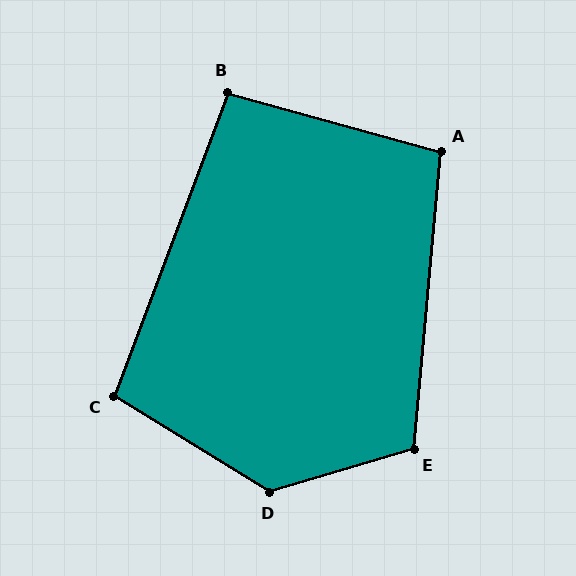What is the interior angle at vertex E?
Approximately 112 degrees (obtuse).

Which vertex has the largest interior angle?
D, at approximately 132 degrees.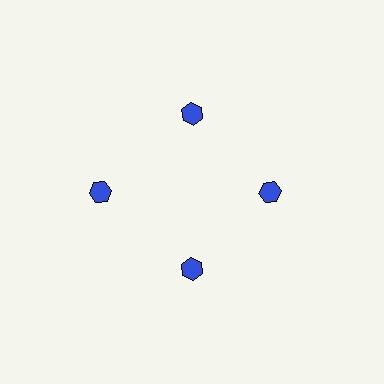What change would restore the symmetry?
The symmetry would be restored by moving it inward, back onto the ring so that all 4 hexagons sit at equal angles and equal distance from the center.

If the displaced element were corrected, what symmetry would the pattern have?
It would have 4-fold rotational symmetry — the pattern would map onto itself every 90 degrees.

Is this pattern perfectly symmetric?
No. The 4 blue hexagons are arranged in a ring, but one element near the 9 o'clock position is pushed outward from the center, breaking the 4-fold rotational symmetry.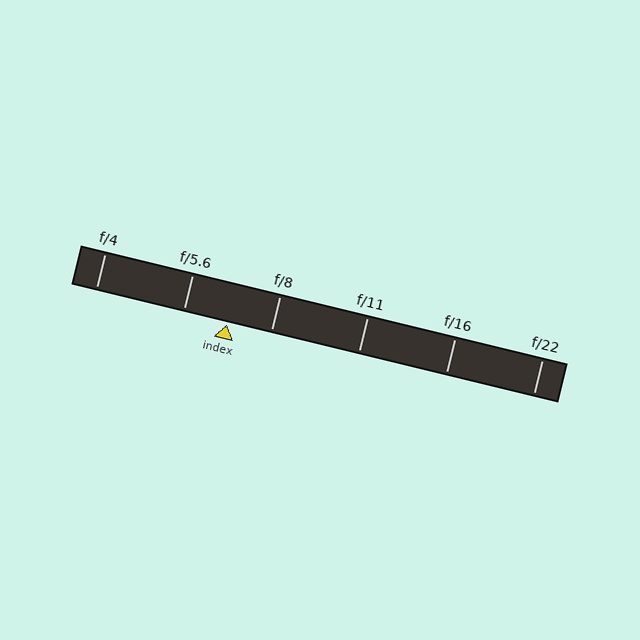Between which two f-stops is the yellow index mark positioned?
The index mark is between f/5.6 and f/8.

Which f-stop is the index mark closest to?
The index mark is closest to f/8.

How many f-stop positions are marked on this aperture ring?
There are 6 f-stop positions marked.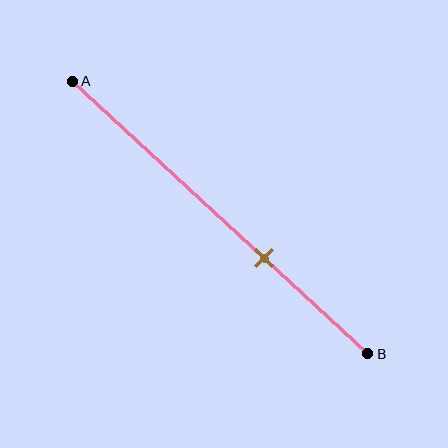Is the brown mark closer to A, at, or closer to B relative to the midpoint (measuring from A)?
The brown mark is closer to point B than the midpoint of segment AB.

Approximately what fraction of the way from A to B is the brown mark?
The brown mark is approximately 65% of the way from A to B.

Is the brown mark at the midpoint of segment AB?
No, the mark is at about 65% from A, not at the 50% midpoint.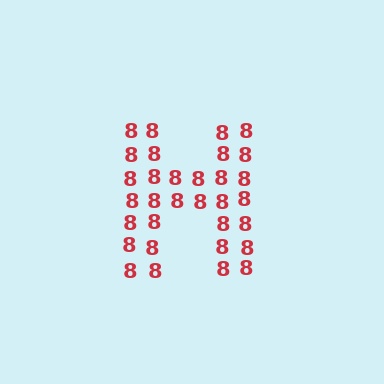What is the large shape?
The large shape is the letter H.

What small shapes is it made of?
It is made of small digit 8's.